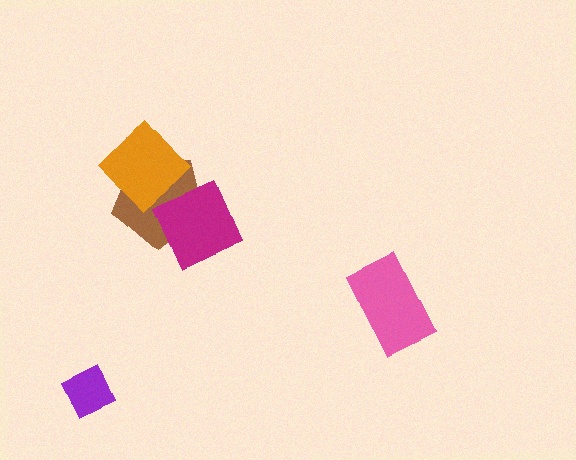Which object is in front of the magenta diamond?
The orange diamond is in front of the magenta diamond.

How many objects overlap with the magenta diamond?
2 objects overlap with the magenta diamond.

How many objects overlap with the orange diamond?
2 objects overlap with the orange diamond.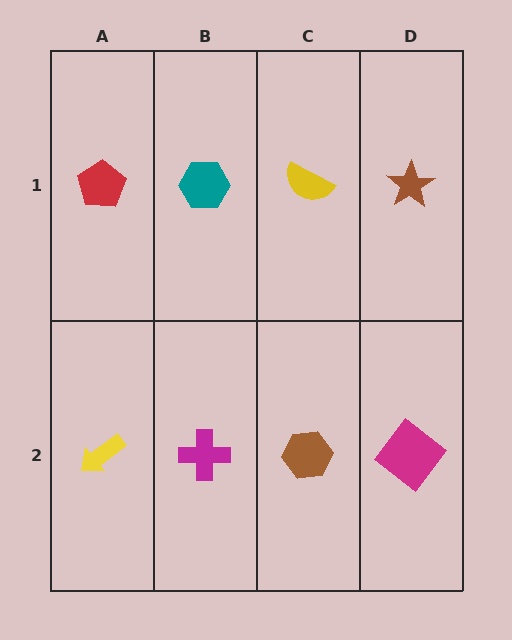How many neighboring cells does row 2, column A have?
2.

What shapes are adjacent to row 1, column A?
A yellow arrow (row 2, column A), a teal hexagon (row 1, column B).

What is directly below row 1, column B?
A magenta cross.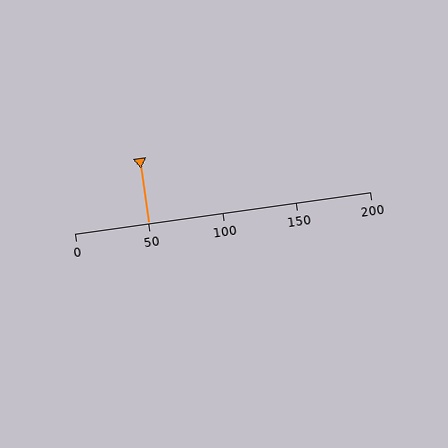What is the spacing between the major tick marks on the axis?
The major ticks are spaced 50 apart.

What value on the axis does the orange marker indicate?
The marker indicates approximately 50.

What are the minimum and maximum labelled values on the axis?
The axis runs from 0 to 200.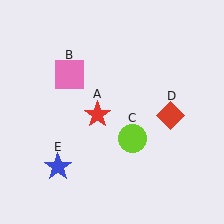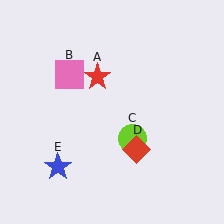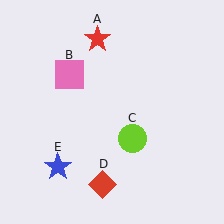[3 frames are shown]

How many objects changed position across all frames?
2 objects changed position: red star (object A), red diamond (object D).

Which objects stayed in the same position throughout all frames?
Pink square (object B) and lime circle (object C) and blue star (object E) remained stationary.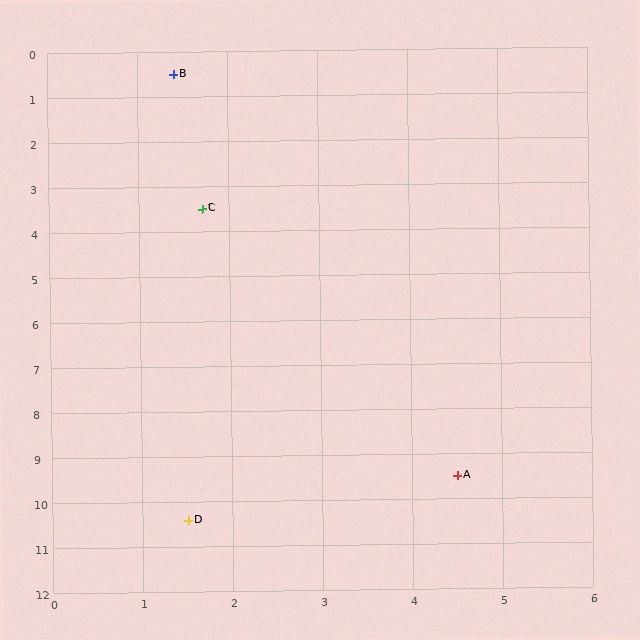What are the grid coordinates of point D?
Point D is at approximately (1.5, 10.4).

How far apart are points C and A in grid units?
Points C and A are about 6.6 grid units apart.